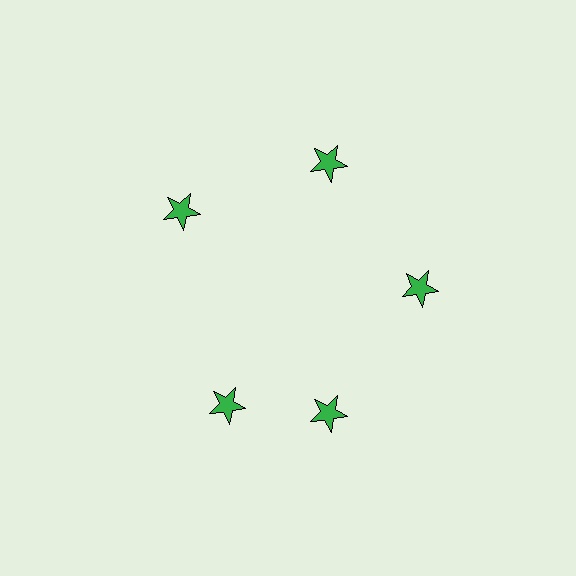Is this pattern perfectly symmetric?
No. The 5 green stars are arranged in a ring, but one element near the 8 o'clock position is rotated out of alignment along the ring, breaking the 5-fold rotational symmetry.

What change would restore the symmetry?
The symmetry would be restored by rotating it back into even spacing with its neighbors so that all 5 stars sit at equal angles and equal distance from the center.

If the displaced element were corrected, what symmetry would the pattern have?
It would have 5-fold rotational symmetry — the pattern would map onto itself every 72 degrees.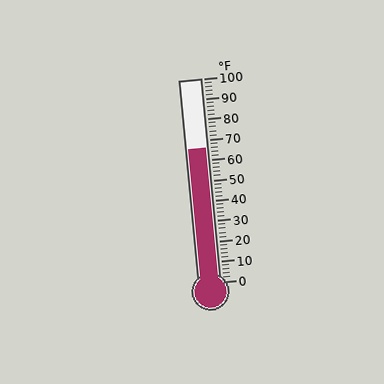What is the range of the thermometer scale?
The thermometer scale ranges from 0°F to 100°F.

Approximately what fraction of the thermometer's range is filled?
The thermometer is filled to approximately 65% of its range.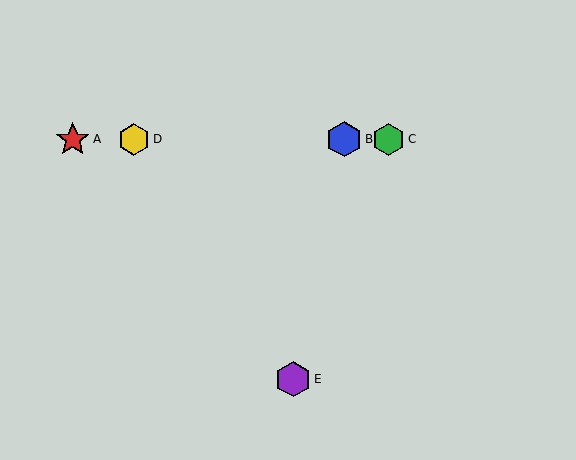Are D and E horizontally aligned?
No, D is at y≈139 and E is at y≈379.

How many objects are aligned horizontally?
4 objects (A, B, C, D) are aligned horizontally.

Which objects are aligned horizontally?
Objects A, B, C, D are aligned horizontally.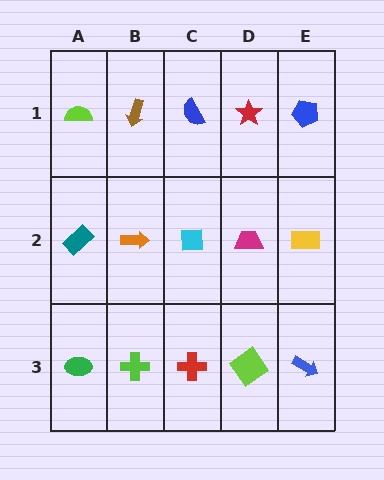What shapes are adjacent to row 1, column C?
A cyan square (row 2, column C), a brown arrow (row 1, column B), a red star (row 1, column D).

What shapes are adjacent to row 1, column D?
A magenta trapezoid (row 2, column D), a blue semicircle (row 1, column C), a blue pentagon (row 1, column E).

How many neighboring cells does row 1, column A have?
2.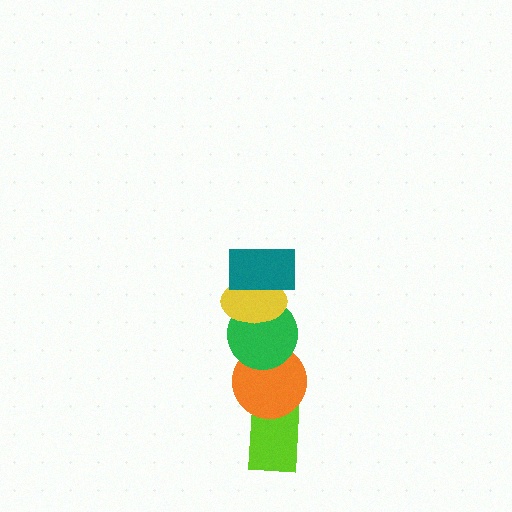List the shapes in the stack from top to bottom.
From top to bottom: the teal rectangle, the yellow ellipse, the green circle, the orange circle, the lime rectangle.